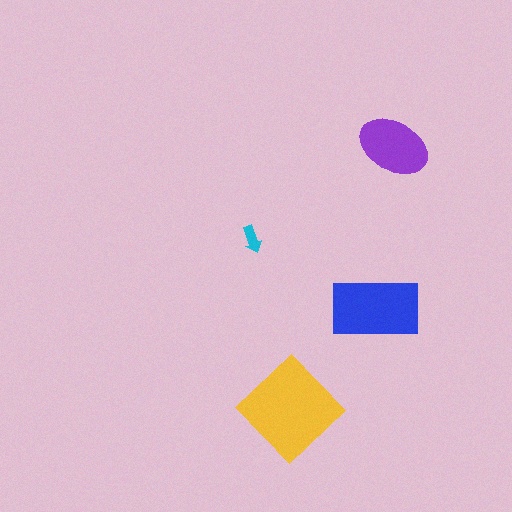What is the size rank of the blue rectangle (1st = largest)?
2nd.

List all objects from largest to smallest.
The yellow diamond, the blue rectangle, the purple ellipse, the cyan arrow.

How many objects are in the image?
There are 4 objects in the image.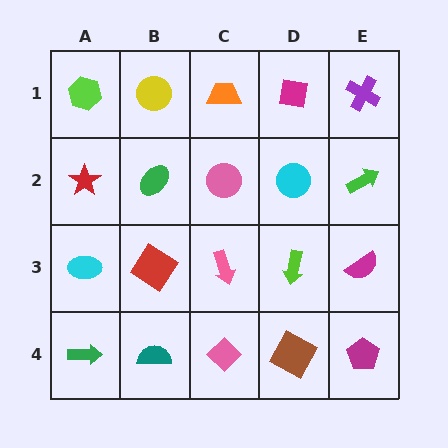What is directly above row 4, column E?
A magenta semicircle.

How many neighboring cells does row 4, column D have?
3.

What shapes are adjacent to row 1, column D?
A cyan circle (row 2, column D), an orange trapezoid (row 1, column C), a purple cross (row 1, column E).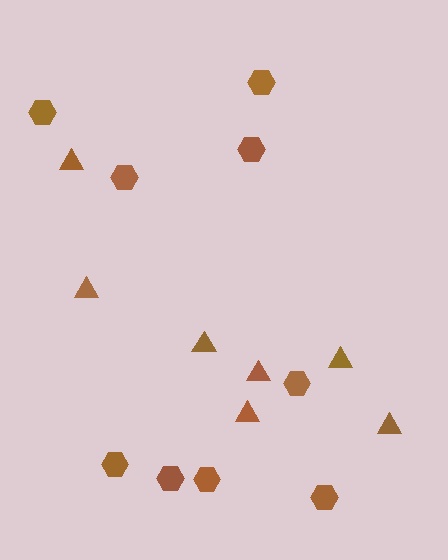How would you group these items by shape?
There are 2 groups: one group of hexagons (9) and one group of triangles (7).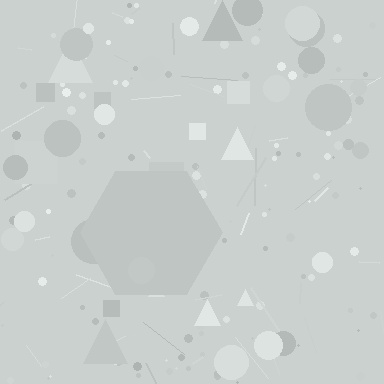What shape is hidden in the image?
A hexagon is hidden in the image.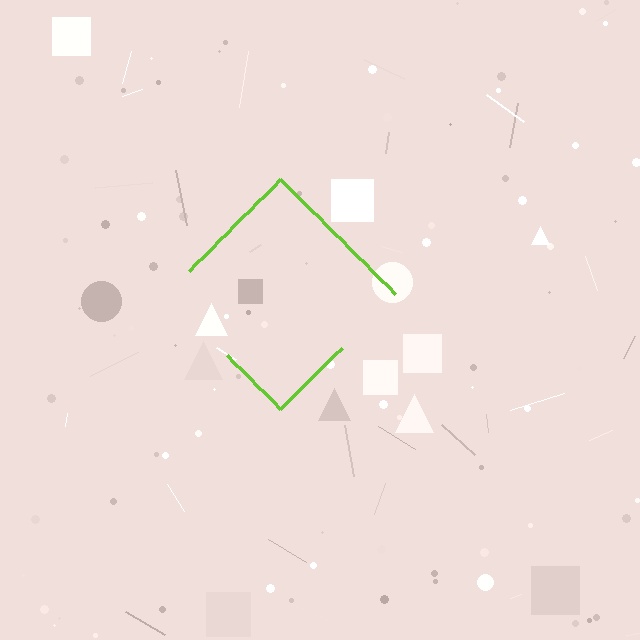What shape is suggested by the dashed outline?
The dashed outline suggests a diamond.